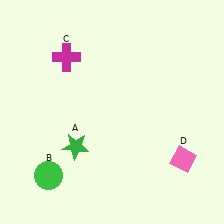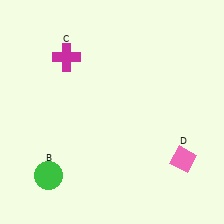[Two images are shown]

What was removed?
The green star (A) was removed in Image 2.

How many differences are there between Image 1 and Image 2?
There is 1 difference between the two images.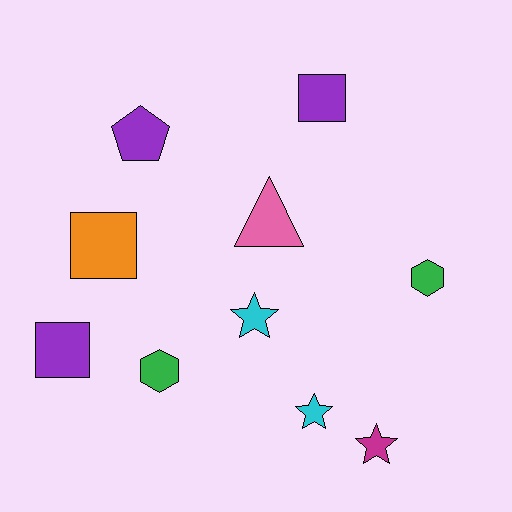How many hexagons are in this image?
There are 2 hexagons.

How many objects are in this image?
There are 10 objects.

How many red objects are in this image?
There are no red objects.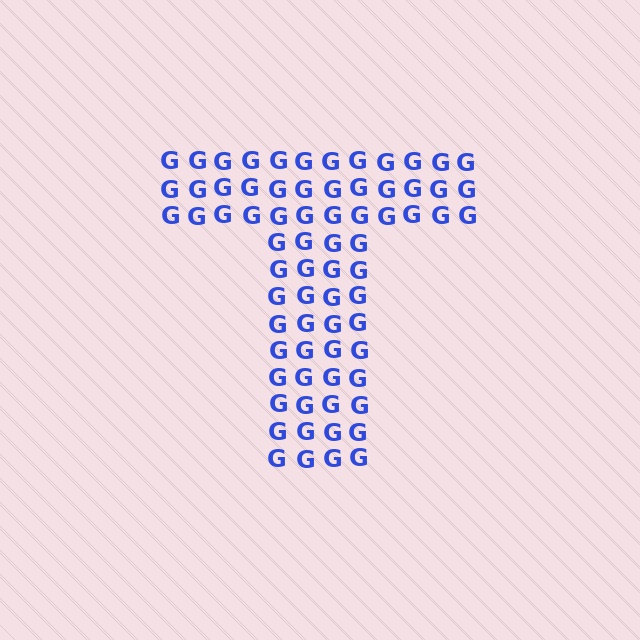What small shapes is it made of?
It is made of small letter G's.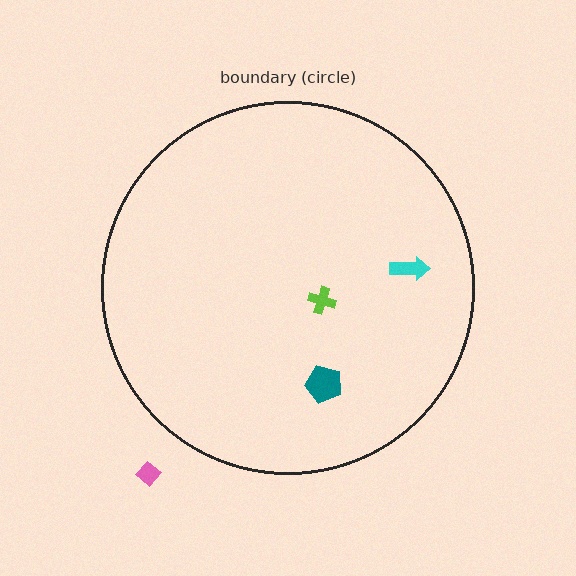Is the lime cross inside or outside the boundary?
Inside.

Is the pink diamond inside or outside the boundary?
Outside.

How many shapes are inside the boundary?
3 inside, 1 outside.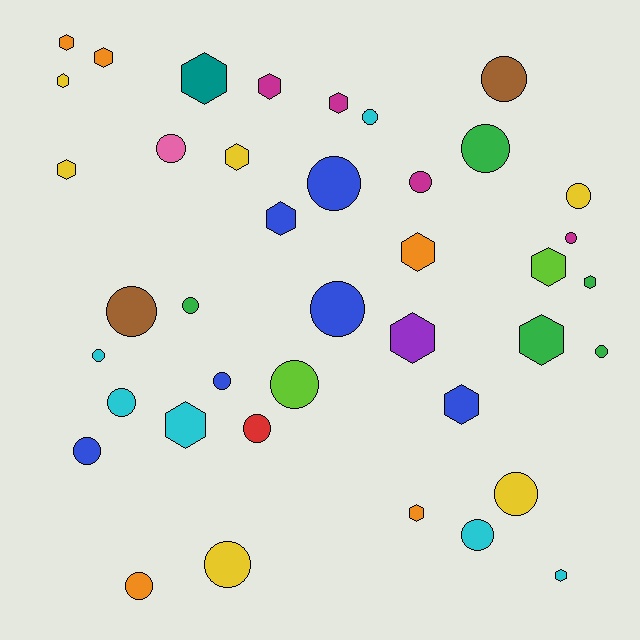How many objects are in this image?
There are 40 objects.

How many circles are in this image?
There are 22 circles.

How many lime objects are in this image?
There are 2 lime objects.